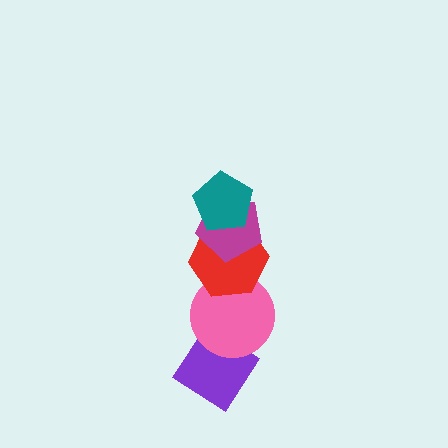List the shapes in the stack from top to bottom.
From top to bottom: the teal pentagon, the magenta pentagon, the red hexagon, the pink circle, the purple diamond.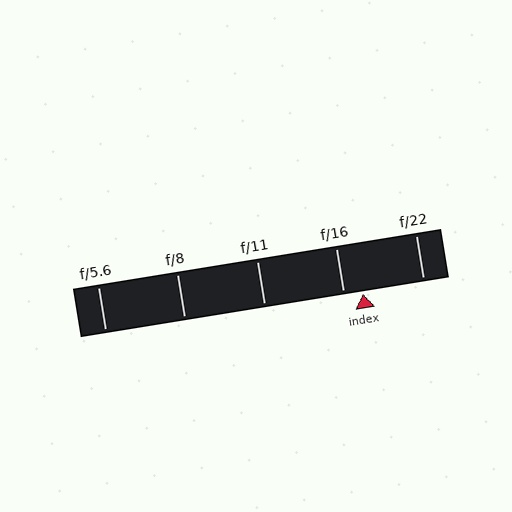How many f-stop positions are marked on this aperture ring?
There are 5 f-stop positions marked.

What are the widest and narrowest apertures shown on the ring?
The widest aperture shown is f/5.6 and the narrowest is f/22.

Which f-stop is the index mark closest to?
The index mark is closest to f/16.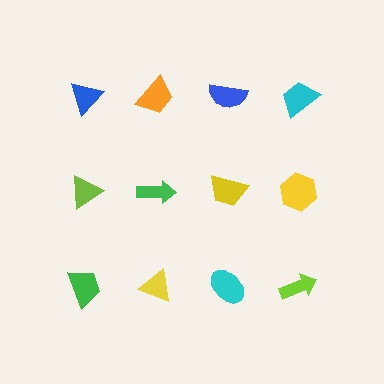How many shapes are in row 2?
4 shapes.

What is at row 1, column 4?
A cyan trapezoid.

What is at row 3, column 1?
A green trapezoid.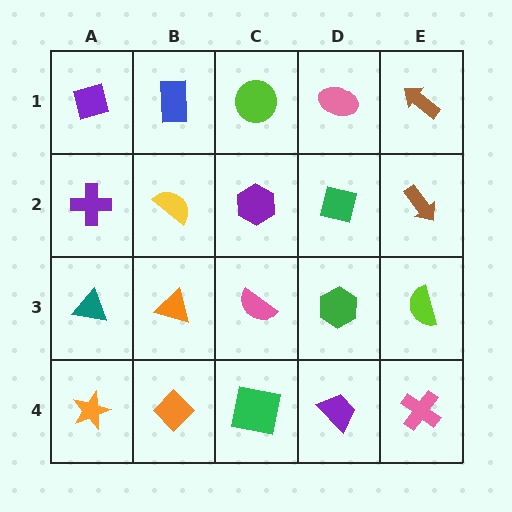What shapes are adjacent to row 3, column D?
A green square (row 2, column D), a purple trapezoid (row 4, column D), a pink semicircle (row 3, column C), a lime semicircle (row 3, column E).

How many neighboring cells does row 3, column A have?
3.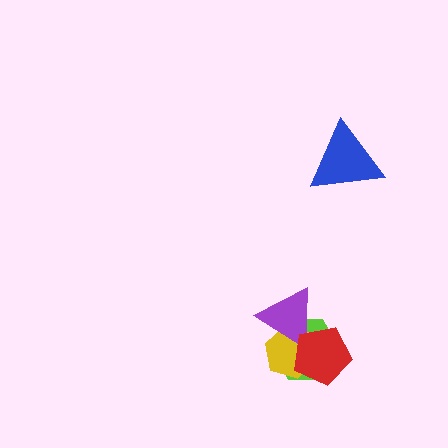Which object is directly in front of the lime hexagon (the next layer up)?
The yellow hexagon is directly in front of the lime hexagon.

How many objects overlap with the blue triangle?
0 objects overlap with the blue triangle.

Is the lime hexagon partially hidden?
Yes, it is partially covered by another shape.